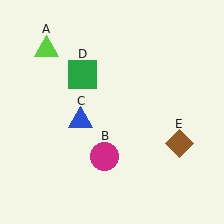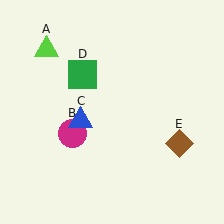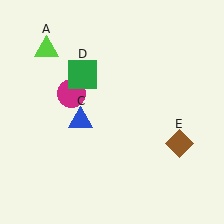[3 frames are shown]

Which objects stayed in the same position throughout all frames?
Lime triangle (object A) and blue triangle (object C) and green square (object D) and brown diamond (object E) remained stationary.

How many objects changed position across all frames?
1 object changed position: magenta circle (object B).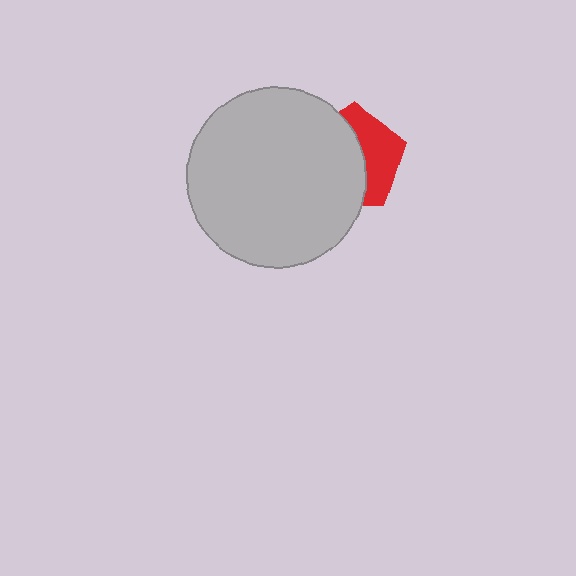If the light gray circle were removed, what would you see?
You would see the complete red pentagon.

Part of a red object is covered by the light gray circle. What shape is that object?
It is a pentagon.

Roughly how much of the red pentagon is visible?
A small part of it is visible (roughly 41%).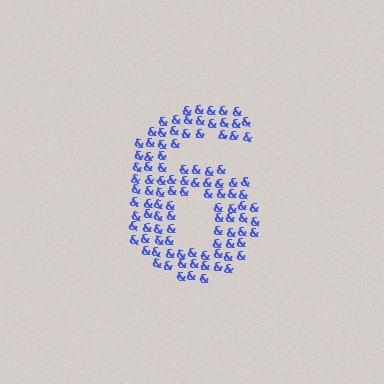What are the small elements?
The small elements are ampersands.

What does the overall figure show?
The overall figure shows the digit 6.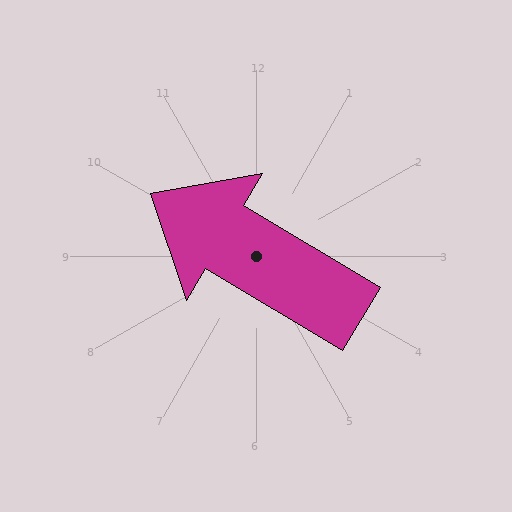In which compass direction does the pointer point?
Northwest.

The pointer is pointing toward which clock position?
Roughly 10 o'clock.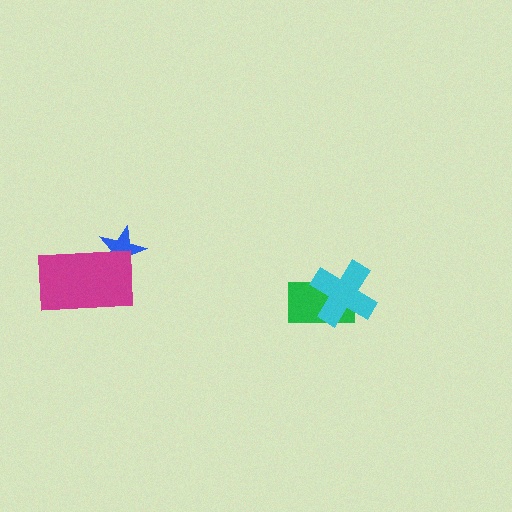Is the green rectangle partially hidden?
Yes, it is partially covered by another shape.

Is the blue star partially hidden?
Yes, it is partially covered by another shape.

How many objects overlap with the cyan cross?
1 object overlaps with the cyan cross.